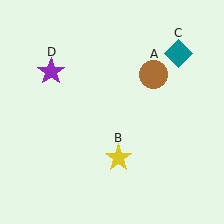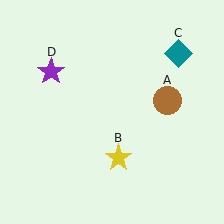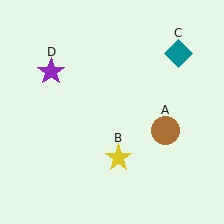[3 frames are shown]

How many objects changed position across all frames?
1 object changed position: brown circle (object A).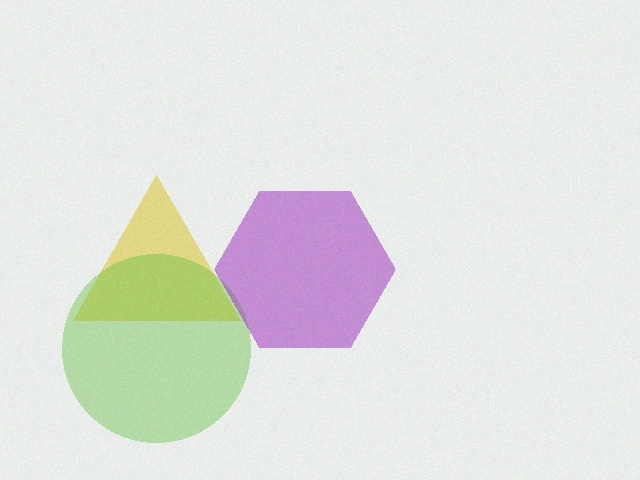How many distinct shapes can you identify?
There are 3 distinct shapes: a yellow triangle, a lime circle, a purple hexagon.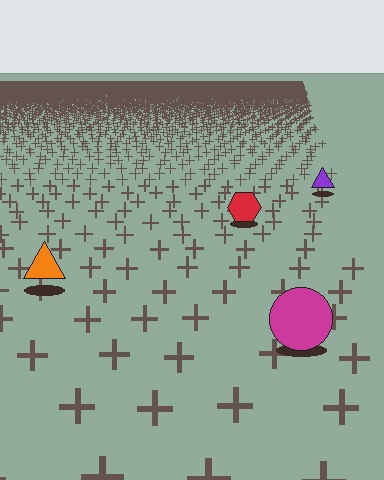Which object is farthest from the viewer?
The purple triangle is farthest from the viewer. It appears smaller and the ground texture around it is denser.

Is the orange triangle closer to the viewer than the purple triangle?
Yes. The orange triangle is closer — you can tell from the texture gradient: the ground texture is coarser near it.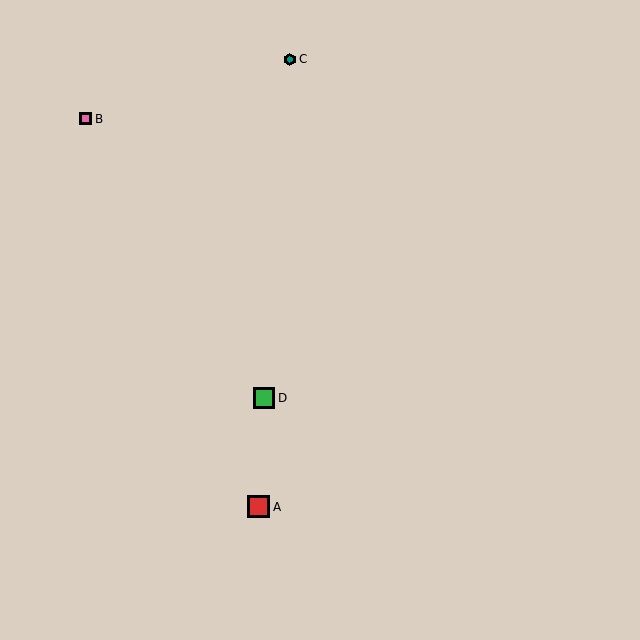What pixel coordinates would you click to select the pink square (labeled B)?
Click at (86, 119) to select the pink square B.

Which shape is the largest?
The red square (labeled A) is the largest.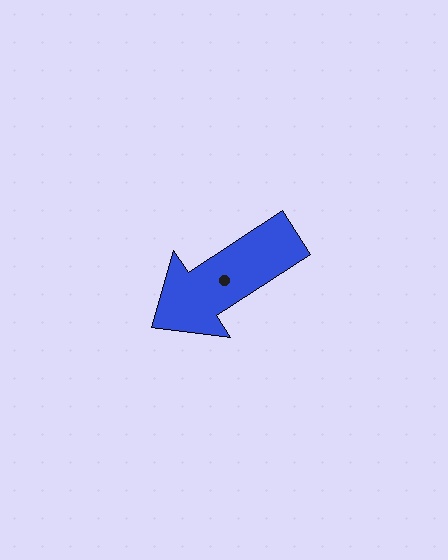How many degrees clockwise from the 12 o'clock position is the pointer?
Approximately 237 degrees.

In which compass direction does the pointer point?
Southwest.